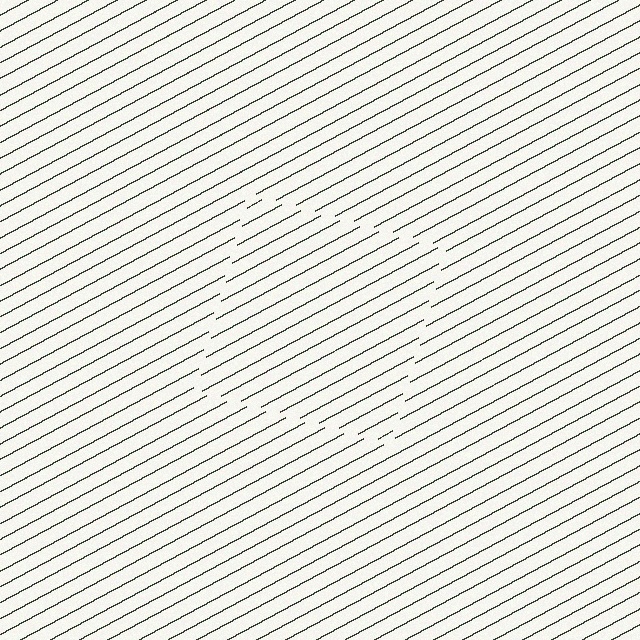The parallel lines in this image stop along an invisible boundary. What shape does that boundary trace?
An illusory square. The interior of the shape contains the same grating, shifted by half a period — the contour is defined by the phase discontinuity where line-ends from the inner and outer gratings abut.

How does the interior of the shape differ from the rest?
The interior of the shape contains the same grating, shifted by half a period — the contour is defined by the phase discontinuity where line-ends from the inner and outer gratings abut.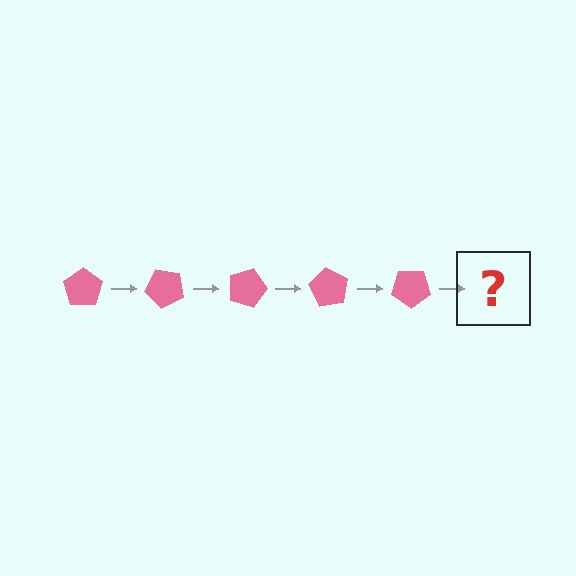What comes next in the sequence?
The next element should be a pink pentagon rotated 225 degrees.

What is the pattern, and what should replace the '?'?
The pattern is that the pentagon rotates 45 degrees each step. The '?' should be a pink pentagon rotated 225 degrees.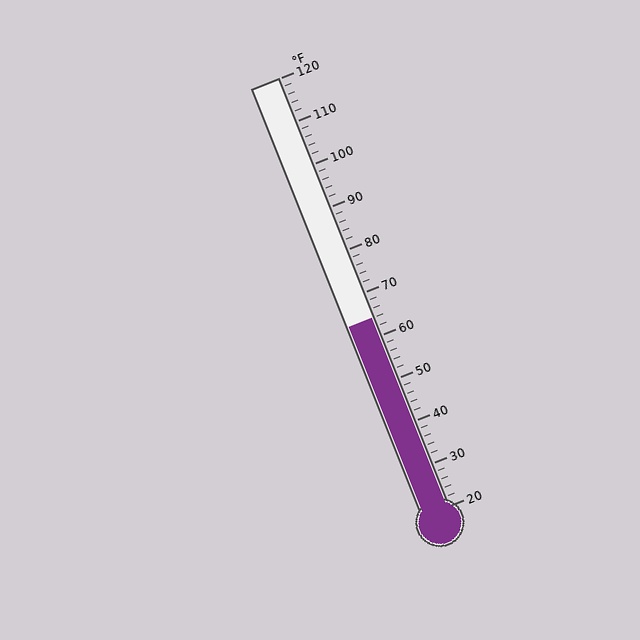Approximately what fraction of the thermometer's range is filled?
The thermometer is filled to approximately 45% of its range.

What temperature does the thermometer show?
The thermometer shows approximately 64°F.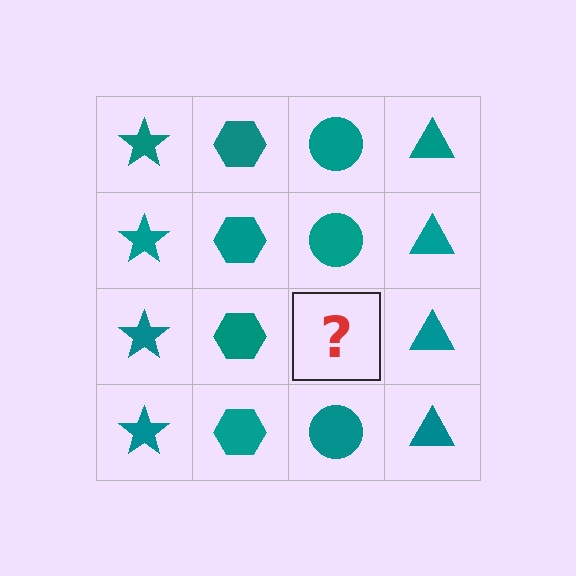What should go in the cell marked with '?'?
The missing cell should contain a teal circle.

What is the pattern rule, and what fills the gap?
The rule is that each column has a consistent shape. The gap should be filled with a teal circle.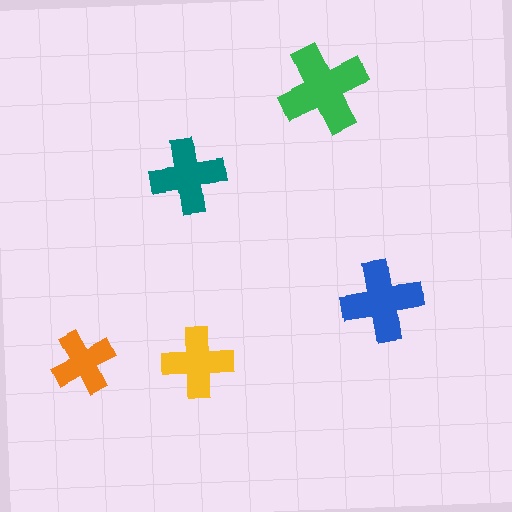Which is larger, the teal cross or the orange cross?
The teal one.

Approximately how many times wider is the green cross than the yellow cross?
About 1.5 times wider.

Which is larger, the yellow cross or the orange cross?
The yellow one.